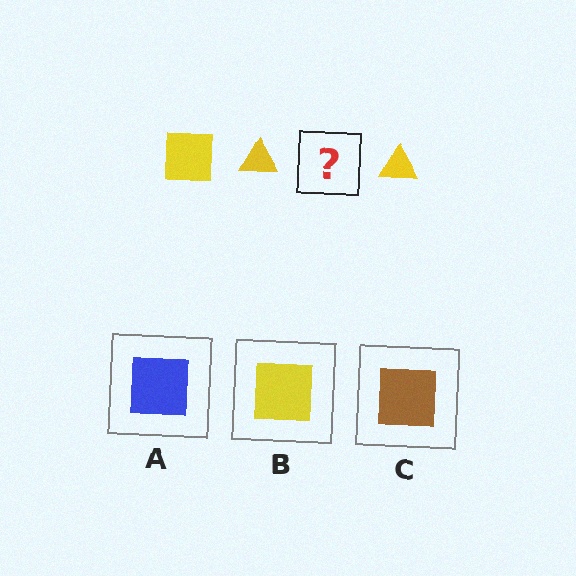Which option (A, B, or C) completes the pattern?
B.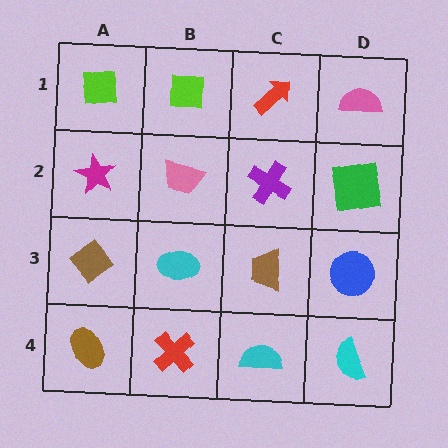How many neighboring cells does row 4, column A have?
2.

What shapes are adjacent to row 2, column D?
A pink semicircle (row 1, column D), a blue circle (row 3, column D), a purple cross (row 2, column C).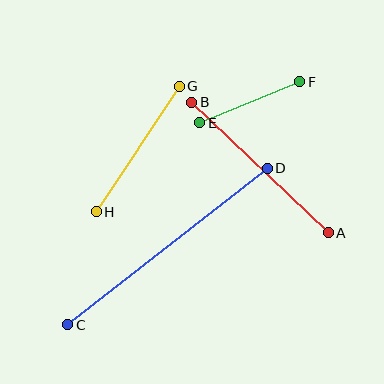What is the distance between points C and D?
The distance is approximately 254 pixels.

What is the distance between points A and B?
The distance is approximately 189 pixels.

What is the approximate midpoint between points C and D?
The midpoint is at approximately (167, 246) pixels.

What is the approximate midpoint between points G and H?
The midpoint is at approximately (138, 149) pixels.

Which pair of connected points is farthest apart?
Points C and D are farthest apart.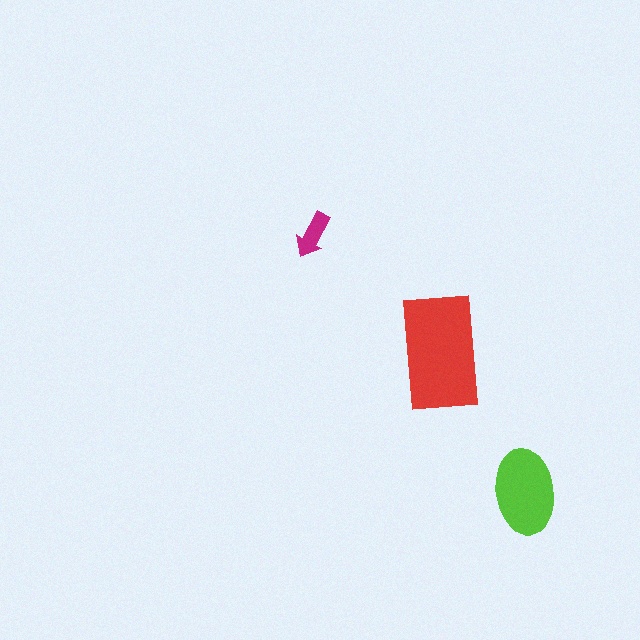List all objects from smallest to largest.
The magenta arrow, the lime ellipse, the red rectangle.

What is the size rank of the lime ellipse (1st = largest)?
2nd.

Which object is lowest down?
The lime ellipse is bottommost.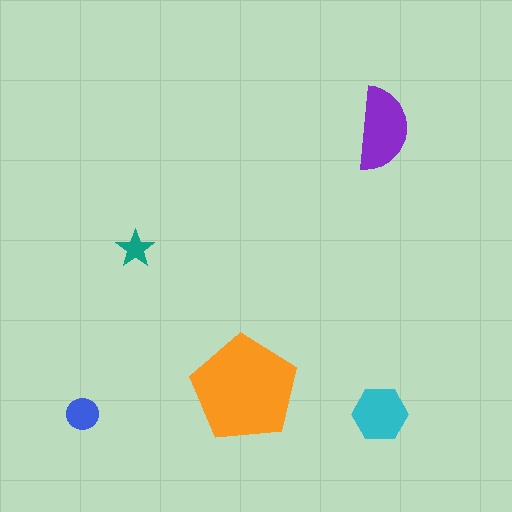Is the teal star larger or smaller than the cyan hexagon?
Smaller.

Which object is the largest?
The orange pentagon.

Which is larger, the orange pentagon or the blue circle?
The orange pentagon.